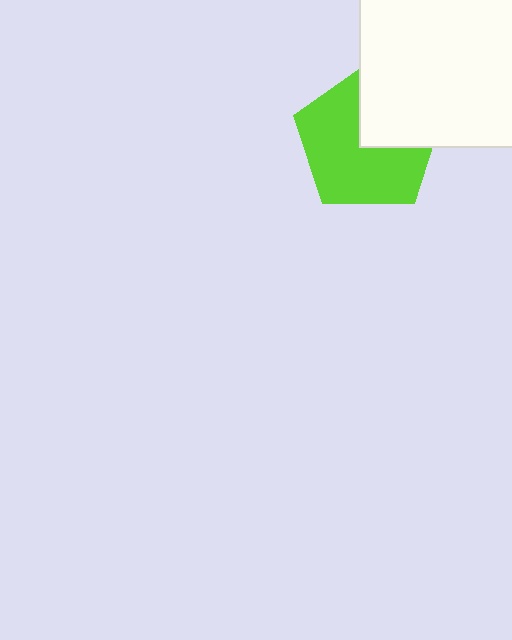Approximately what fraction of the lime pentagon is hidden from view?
Roughly 34% of the lime pentagon is hidden behind the white square.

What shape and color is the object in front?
The object in front is a white square.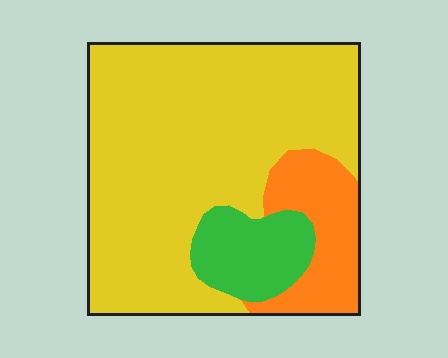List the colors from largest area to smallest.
From largest to smallest: yellow, orange, green.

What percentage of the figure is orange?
Orange covers 16% of the figure.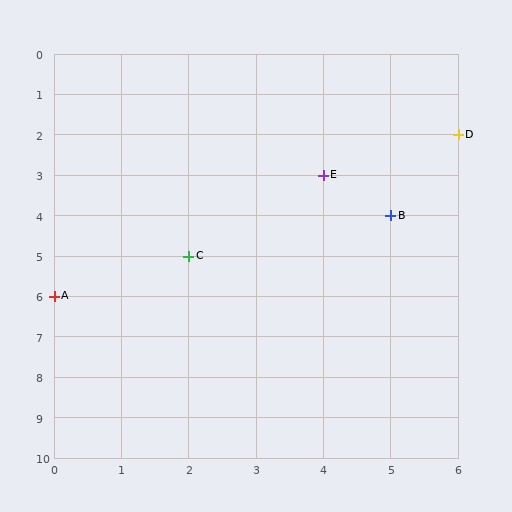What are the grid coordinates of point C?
Point C is at grid coordinates (2, 5).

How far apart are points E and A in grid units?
Points E and A are 4 columns and 3 rows apart (about 5.0 grid units diagonally).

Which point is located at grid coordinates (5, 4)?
Point B is at (5, 4).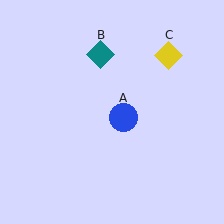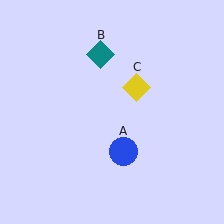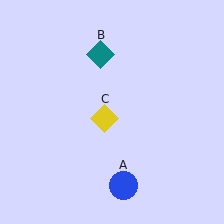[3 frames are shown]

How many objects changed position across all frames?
2 objects changed position: blue circle (object A), yellow diamond (object C).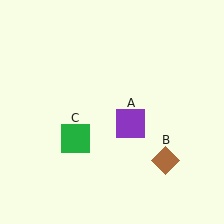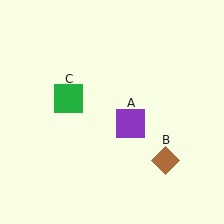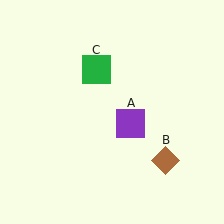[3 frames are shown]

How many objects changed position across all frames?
1 object changed position: green square (object C).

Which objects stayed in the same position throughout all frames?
Purple square (object A) and brown diamond (object B) remained stationary.